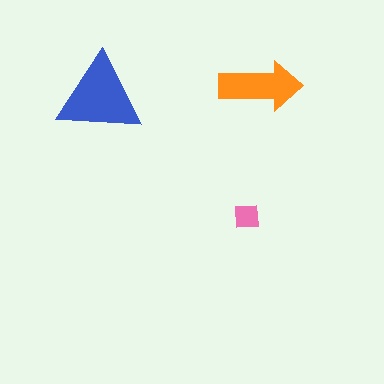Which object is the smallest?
The pink square.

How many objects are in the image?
There are 3 objects in the image.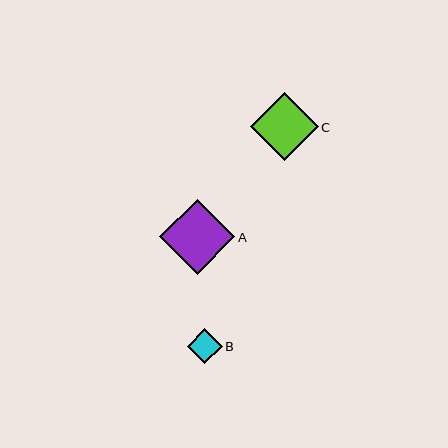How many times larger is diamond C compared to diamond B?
Diamond C is approximately 2.0 times the size of diamond B.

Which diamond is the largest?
Diamond A is the largest with a size of approximately 75 pixels.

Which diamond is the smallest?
Diamond B is the smallest with a size of approximately 35 pixels.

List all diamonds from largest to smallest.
From largest to smallest: A, C, B.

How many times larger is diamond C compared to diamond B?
Diamond C is approximately 2.0 times the size of diamond B.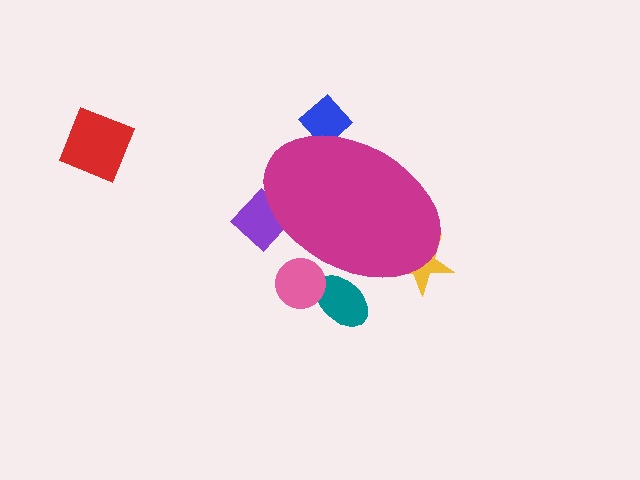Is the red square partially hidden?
No, the red square is fully visible.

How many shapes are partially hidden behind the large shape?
5 shapes are partially hidden.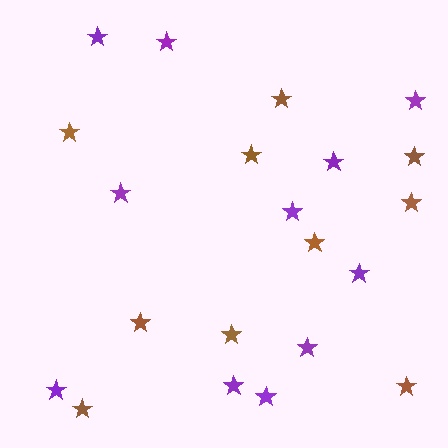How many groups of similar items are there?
There are 2 groups: one group of purple stars (11) and one group of brown stars (10).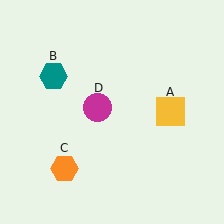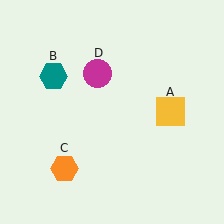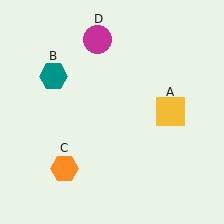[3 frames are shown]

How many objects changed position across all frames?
1 object changed position: magenta circle (object D).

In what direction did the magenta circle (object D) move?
The magenta circle (object D) moved up.